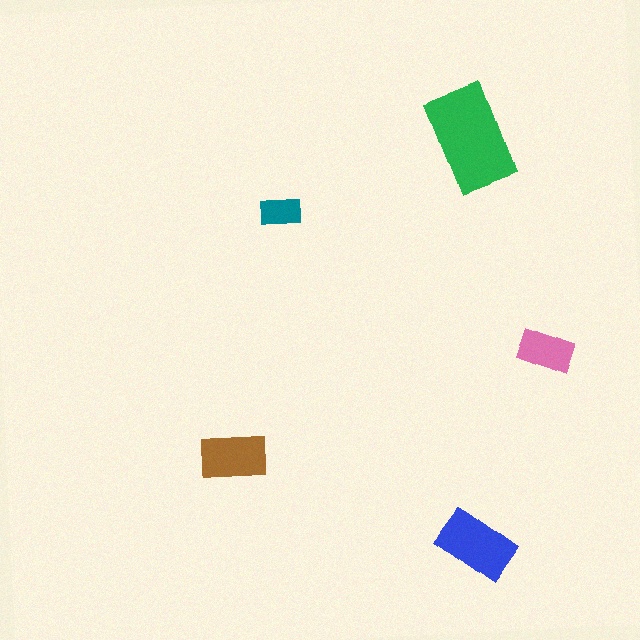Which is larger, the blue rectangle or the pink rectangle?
The blue one.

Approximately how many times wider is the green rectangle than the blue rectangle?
About 1.5 times wider.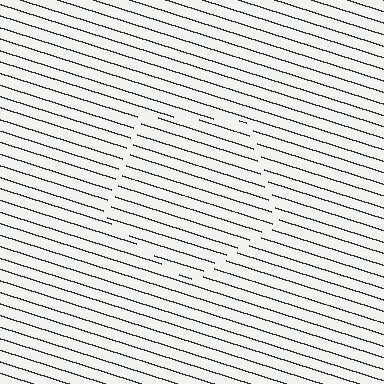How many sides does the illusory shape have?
5 sides — the line-ends trace a pentagon.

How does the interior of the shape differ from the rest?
The interior of the shape contains the same grating, shifted by half a period — the contour is defined by the phase discontinuity where line-ends from the inner and outer gratings abut.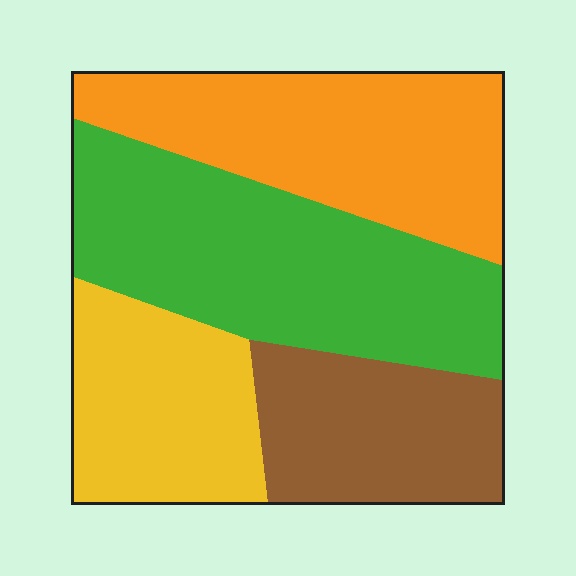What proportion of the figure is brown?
Brown covers 19% of the figure.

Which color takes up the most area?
Green, at roughly 35%.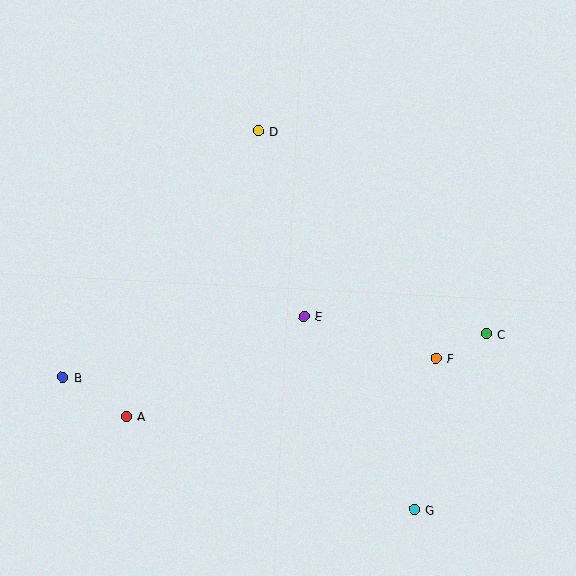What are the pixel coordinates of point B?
Point B is at (63, 378).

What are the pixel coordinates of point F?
Point F is at (436, 358).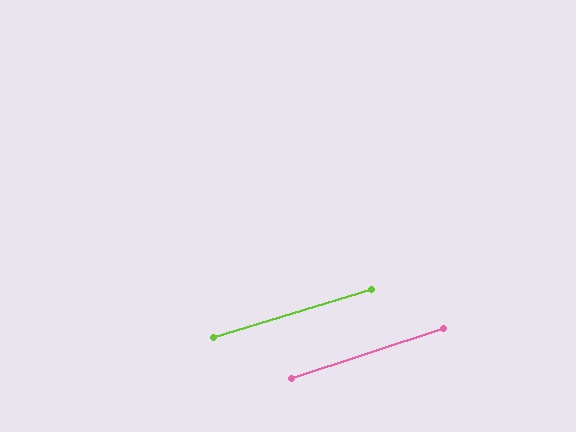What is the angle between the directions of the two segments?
Approximately 1 degree.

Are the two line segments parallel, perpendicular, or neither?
Parallel — their directions differ by only 1.4°.